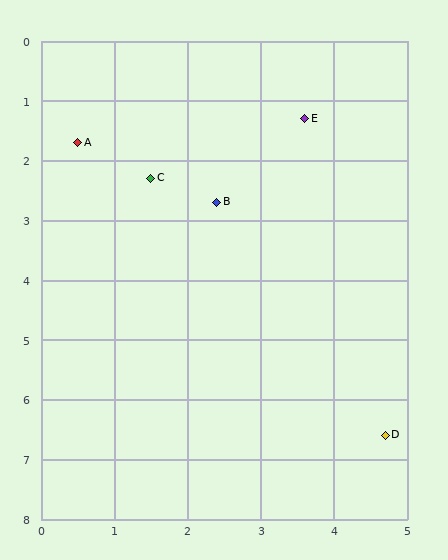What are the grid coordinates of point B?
Point B is at approximately (2.4, 2.7).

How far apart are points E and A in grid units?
Points E and A are about 3.1 grid units apart.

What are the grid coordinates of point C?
Point C is at approximately (1.5, 2.3).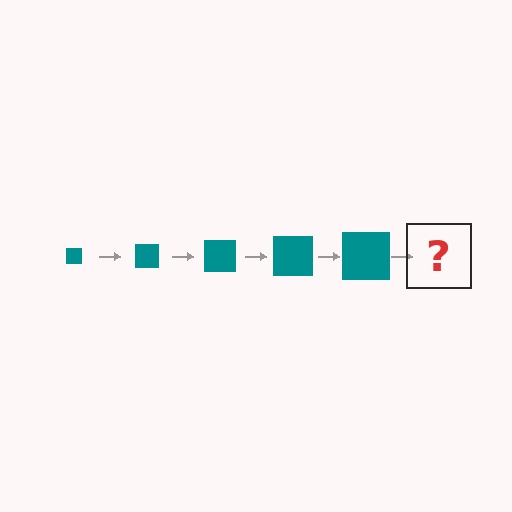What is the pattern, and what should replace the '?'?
The pattern is that the square gets progressively larger each step. The '?' should be a teal square, larger than the previous one.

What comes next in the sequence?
The next element should be a teal square, larger than the previous one.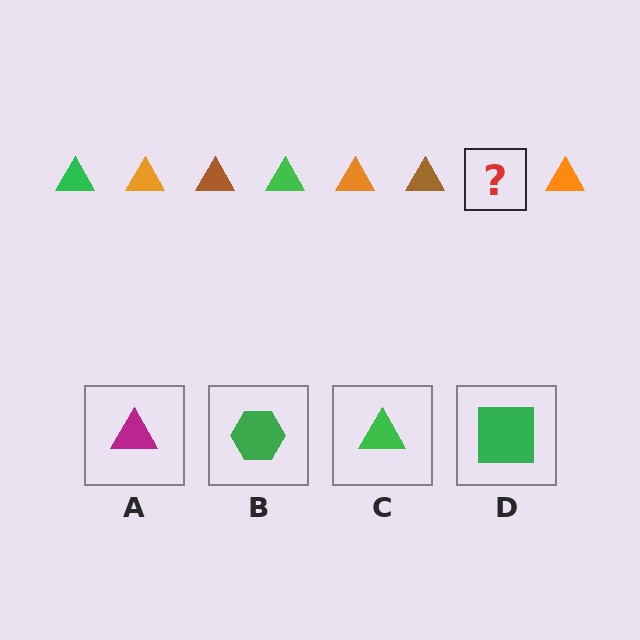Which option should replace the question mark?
Option C.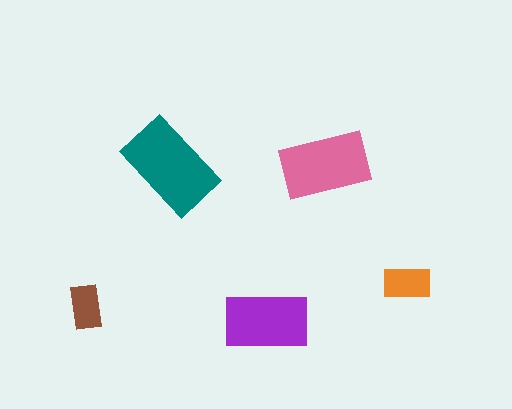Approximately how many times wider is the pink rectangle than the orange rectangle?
About 2 times wider.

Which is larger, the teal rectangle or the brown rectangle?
The teal one.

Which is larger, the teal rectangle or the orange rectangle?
The teal one.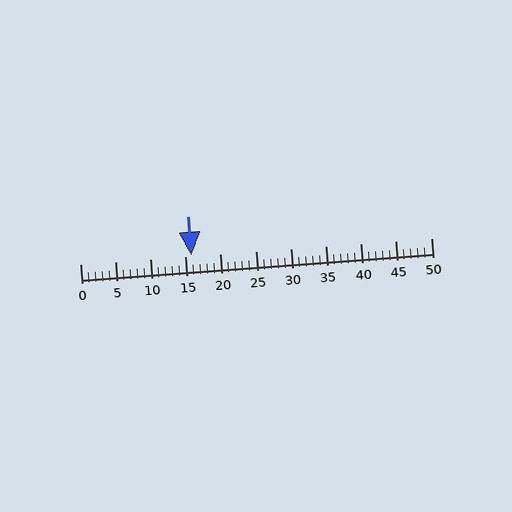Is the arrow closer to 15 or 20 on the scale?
The arrow is closer to 15.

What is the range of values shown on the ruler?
The ruler shows values from 0 to 50.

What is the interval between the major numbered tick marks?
The major tick marks are spaced 5 units apart.